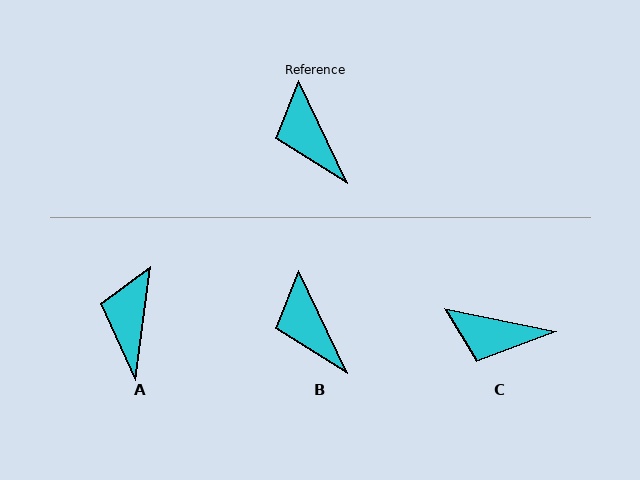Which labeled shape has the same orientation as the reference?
B.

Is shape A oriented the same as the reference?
No, it is off by about 33 degrees.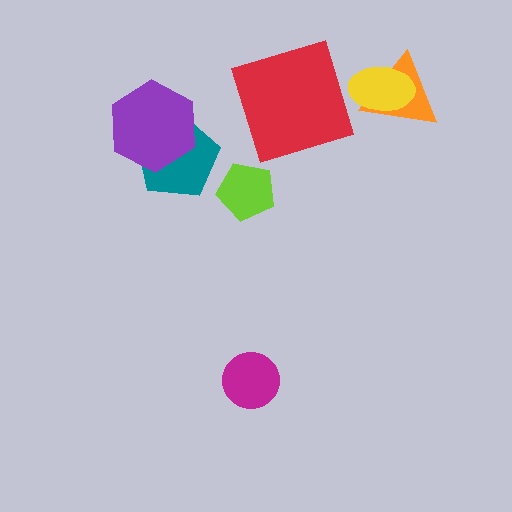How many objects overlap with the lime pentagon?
0 objects overlap with the lime pentagon.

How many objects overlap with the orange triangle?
1 object overlaps with the orange triangle.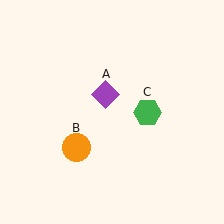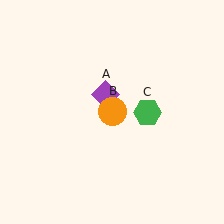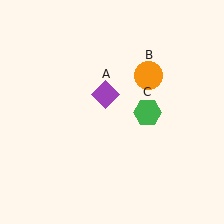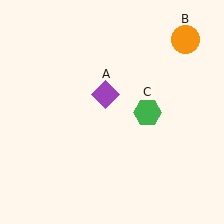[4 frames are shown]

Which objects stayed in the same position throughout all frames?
Purple diamond (object A) and green hexagon (object C) remained stationary.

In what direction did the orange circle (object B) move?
The orange circle (object B) moved up and to the right.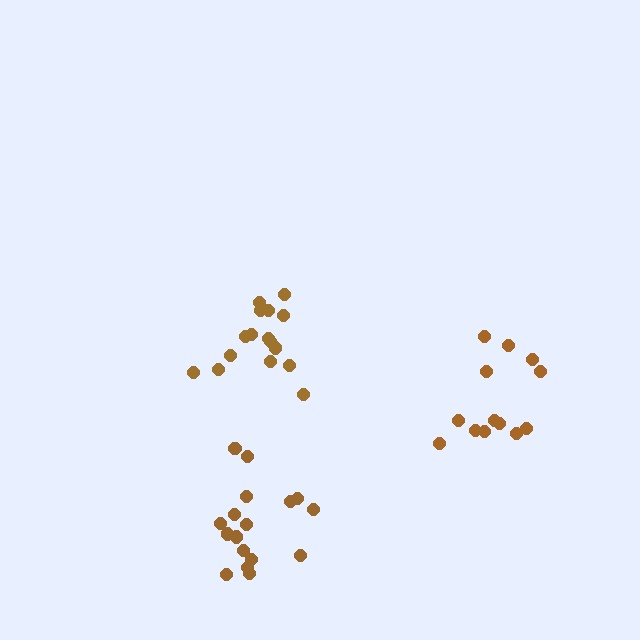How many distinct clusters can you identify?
There are 3 distinct clusters.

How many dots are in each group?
Group 1: 13 dots, Group 2: 17 dots, Group 3: 17 dots (47 total).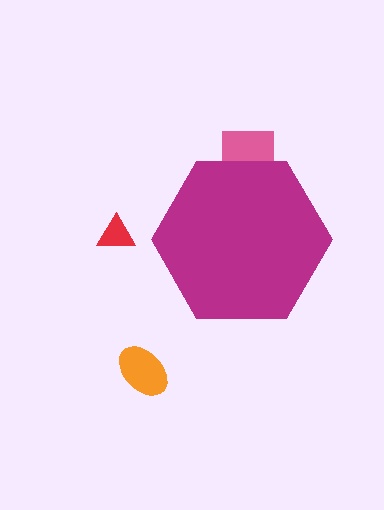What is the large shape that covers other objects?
A magenta hexagon.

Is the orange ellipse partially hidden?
No, the orange ellipse is fully visible.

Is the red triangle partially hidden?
No, the red triangle is fully visible.